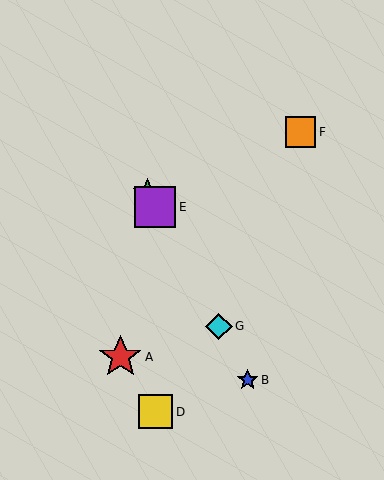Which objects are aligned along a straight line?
Objects B, C, E, G are aligned along a straight line.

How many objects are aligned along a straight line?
4 objects (B, C, E, G) are aligned along a straight line.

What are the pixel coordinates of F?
Object F is at (300, 132).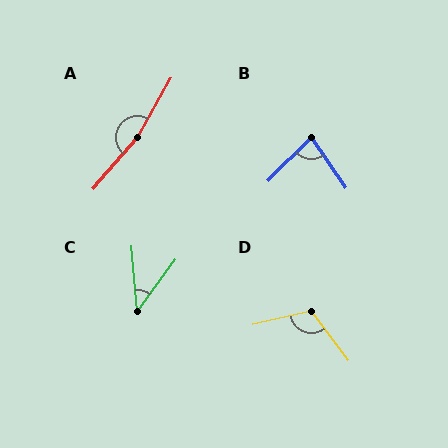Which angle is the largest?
A, at approximately 168 degrees.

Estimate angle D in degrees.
Approximately 114 degrees.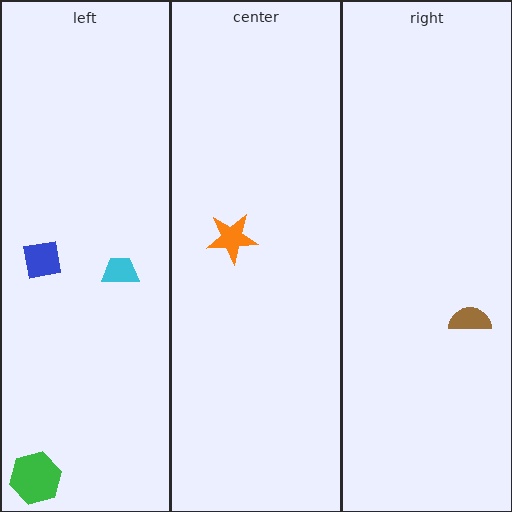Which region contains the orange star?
The center region.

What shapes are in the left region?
The green hexagon, the cyan trapezoid, the blue square.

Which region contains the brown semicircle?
The right region.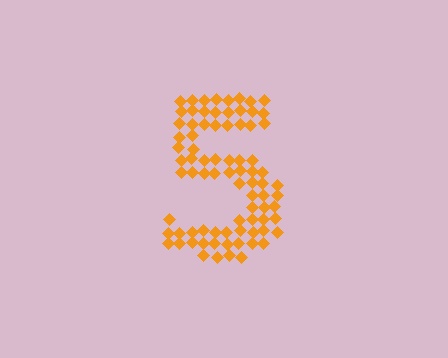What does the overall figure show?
The overall figure shows the digit 5.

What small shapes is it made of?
It is made of small diamonds.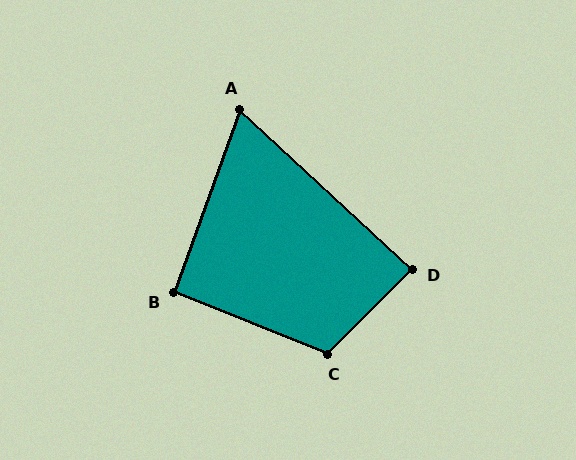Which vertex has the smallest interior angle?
A, at approximately 67 degrees.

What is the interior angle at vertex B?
Approximately 92 degrees (approximately right).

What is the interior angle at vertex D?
Approximately 88 degrees (approximately right).